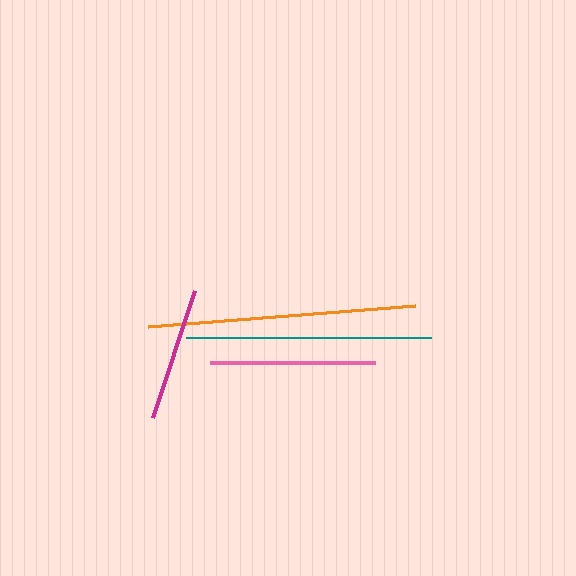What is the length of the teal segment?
The teal segment is approximately 246 pixels long.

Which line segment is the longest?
The orange line is the longest at approximately 267 pixels.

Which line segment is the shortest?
The magenta line is the shortest at approximately 134 pixels.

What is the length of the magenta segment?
The magenta segment is approximately 134 pixels long.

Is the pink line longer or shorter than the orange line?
The orange line is longer than the pink line.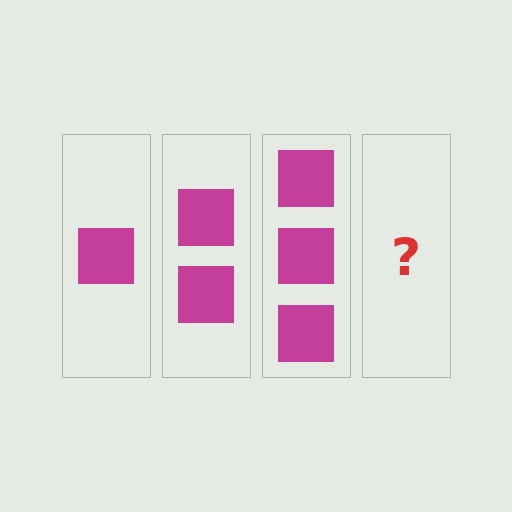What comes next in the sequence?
The next element should be 4 squares.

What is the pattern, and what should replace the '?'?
The pattern is that each step adds one more square. The '?' should be 4 squares.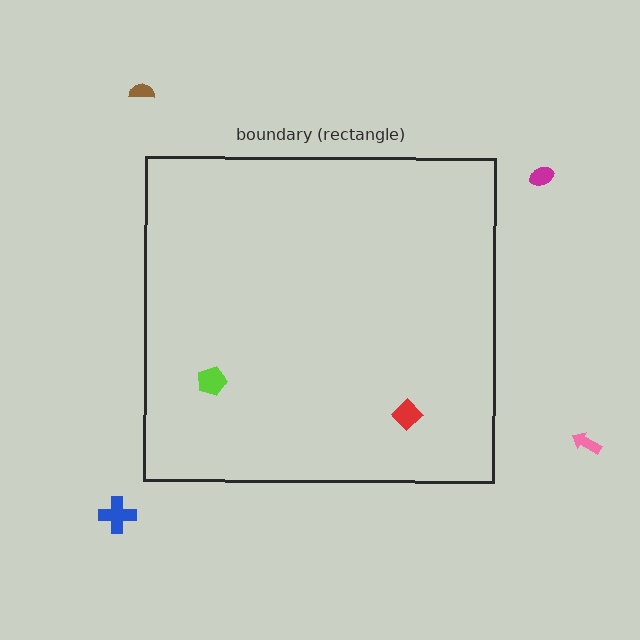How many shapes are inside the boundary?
2 inside, 4 outside.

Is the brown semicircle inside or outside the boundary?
Outside.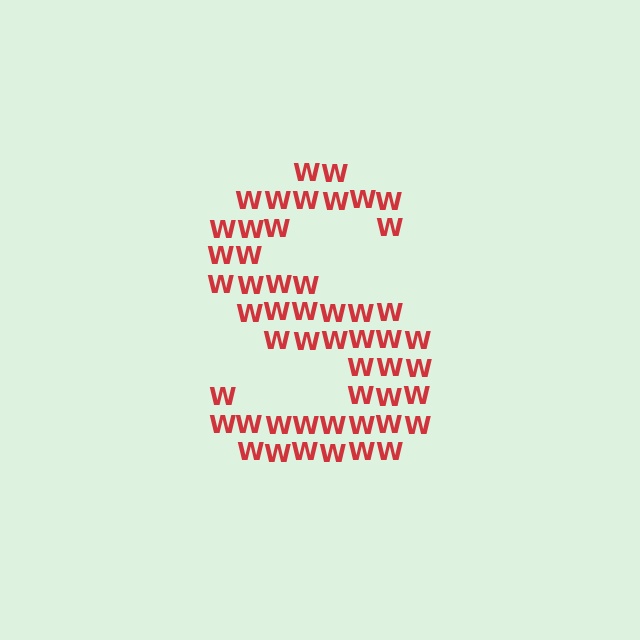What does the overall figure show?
The overall figure shows the letter S.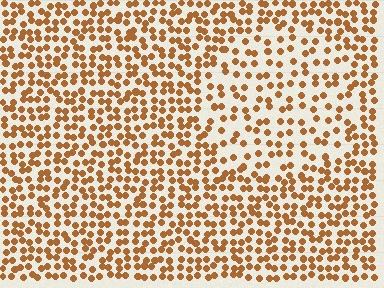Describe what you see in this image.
The image contains small brown elements arranged at two different densities. A circle-shaped region is visible where the elements are less densely packed than the surrounding area.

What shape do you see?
I see a circle.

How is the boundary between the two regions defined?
The boundary is defined by a change in element density (approximately 1.7x ratio). All elements are the same color, size, and shape.